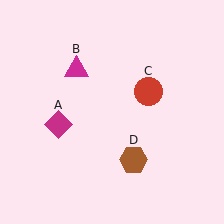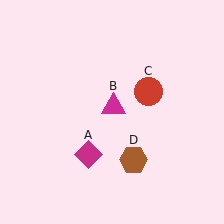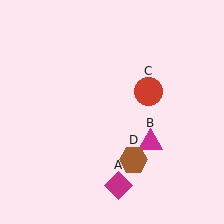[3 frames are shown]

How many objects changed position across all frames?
2 objects changed position: magenta diamond (object A), magenta triangle (object B).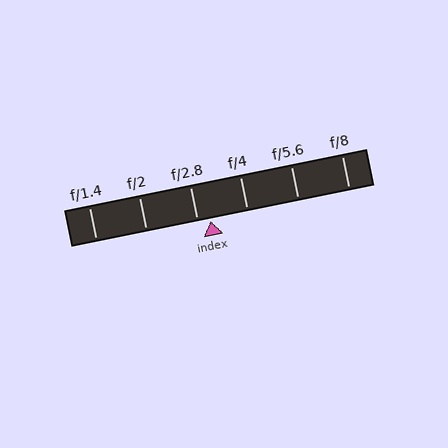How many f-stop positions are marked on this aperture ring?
There are 6 f-stop positions marked.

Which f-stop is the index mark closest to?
The index mark is closest to f/2.8.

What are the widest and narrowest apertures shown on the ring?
The widest aperture shown is f/1.4 and the narrowest is f/8.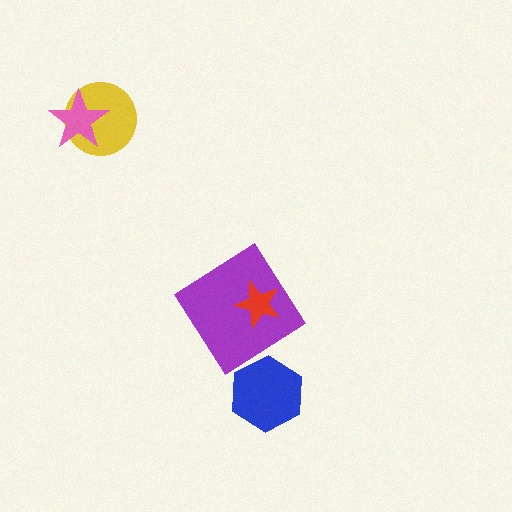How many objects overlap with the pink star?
1 object overlaps with the pink star.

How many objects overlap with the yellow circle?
1 object overlaps with the yellow circle.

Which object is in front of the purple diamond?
The red star is in front of the purple diamond.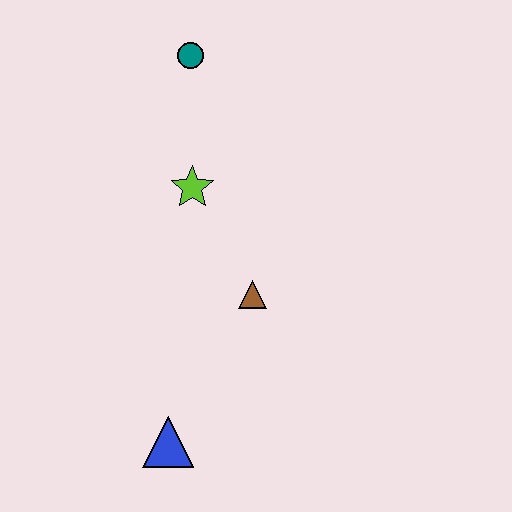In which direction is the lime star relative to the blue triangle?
The lime star is above the blue triangle.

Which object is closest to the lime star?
The brown triangle is closest to the lime star.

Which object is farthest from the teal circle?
The blue triangle is farthest from the teal circle.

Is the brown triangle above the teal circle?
No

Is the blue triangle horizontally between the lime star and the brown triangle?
No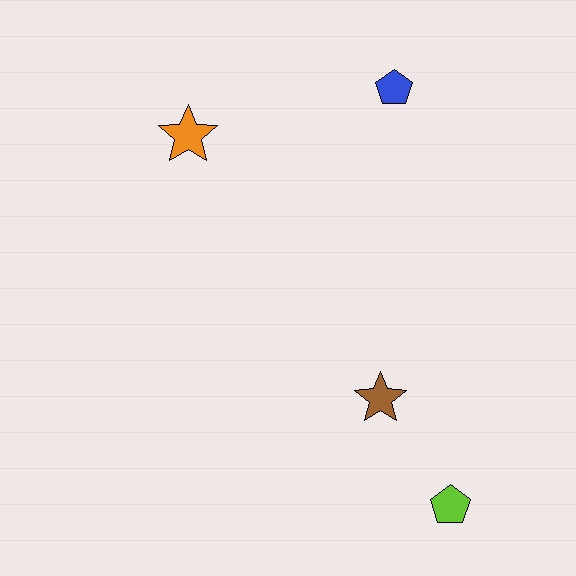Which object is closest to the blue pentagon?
The orange star is closest to the blue pentagon.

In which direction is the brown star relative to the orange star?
The brown star is below the orange star.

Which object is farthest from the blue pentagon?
The lime pentagon is farthest from the blue pentagon.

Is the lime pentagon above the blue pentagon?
No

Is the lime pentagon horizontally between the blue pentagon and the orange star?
No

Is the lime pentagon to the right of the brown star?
Yes